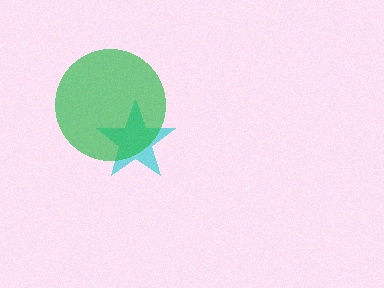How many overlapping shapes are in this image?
There are 2 overlapping shapes in the image.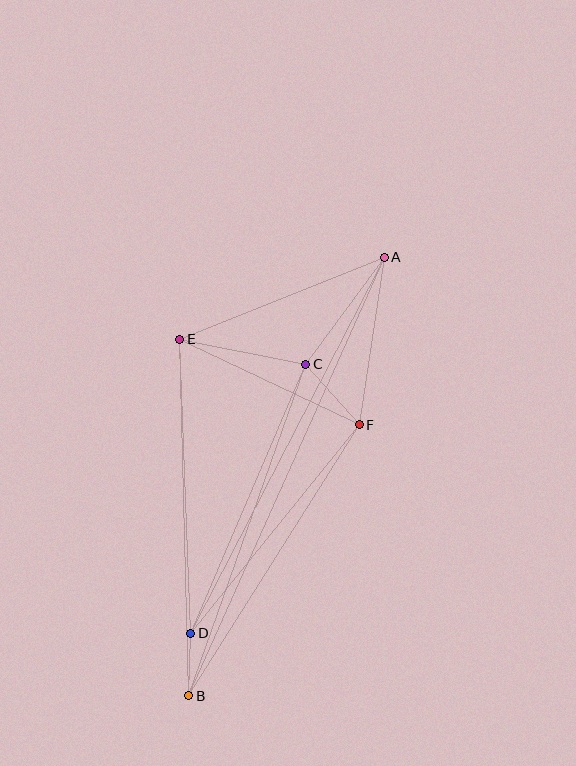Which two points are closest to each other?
Points B and D are closest to each other.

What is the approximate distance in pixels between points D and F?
The distance between D and F is approximately 268 pixels.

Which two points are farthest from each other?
Points A and B are farthest from each other.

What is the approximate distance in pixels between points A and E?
The distance between A and E is approximately 220 pixels.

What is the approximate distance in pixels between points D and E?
The distance between D and E is approximately 294 pixels.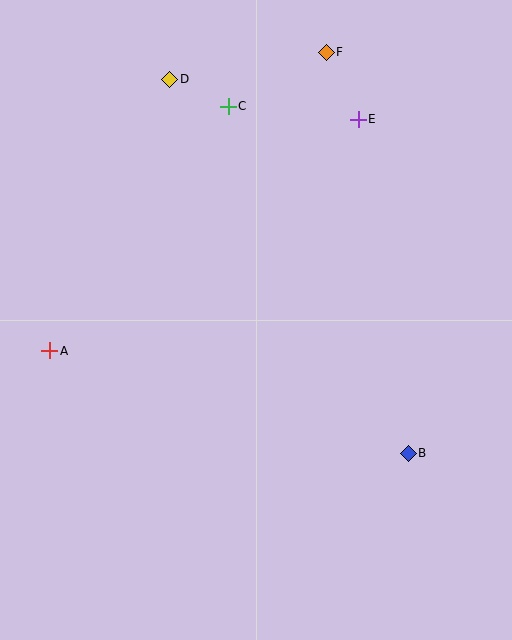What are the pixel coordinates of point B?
Point B is at (408, 453).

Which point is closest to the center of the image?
Point B at (408, 453) is closest to the center.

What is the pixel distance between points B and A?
The distance between B and A is 373 pixels.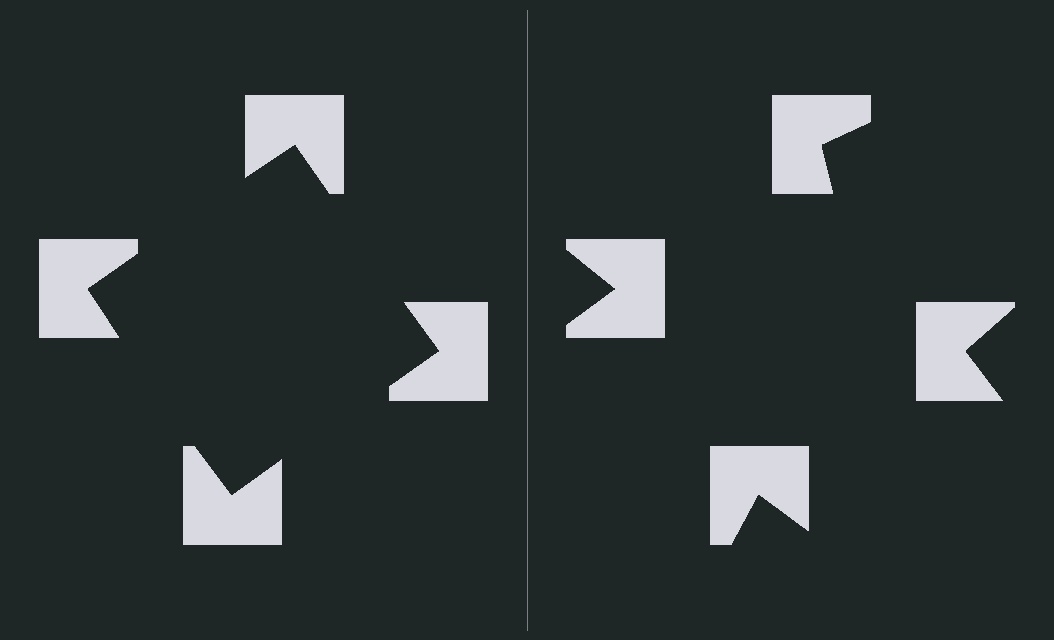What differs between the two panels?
The notched squares are positioned identically on both sides; only the wedge orientations differ. On the left they align to a square; on the right they are misaligned.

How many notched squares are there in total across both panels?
8 — 4 on each side.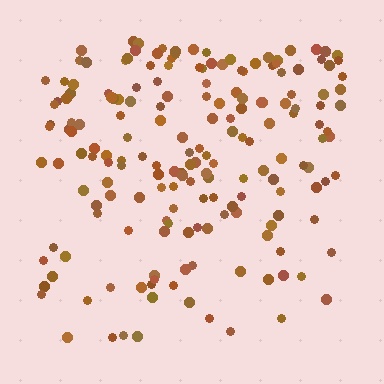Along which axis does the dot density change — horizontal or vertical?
Vertical.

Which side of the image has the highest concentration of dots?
The top.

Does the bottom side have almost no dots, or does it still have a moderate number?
Still a moderate number, just noticeably fewer than the top.